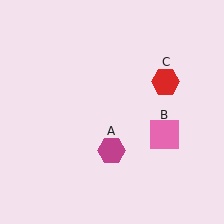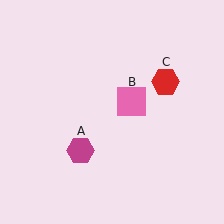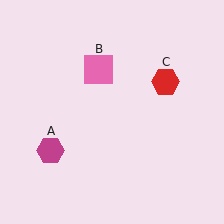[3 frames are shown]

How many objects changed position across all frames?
2 objects changed position: magenta hexagon (object A), pink square (object B).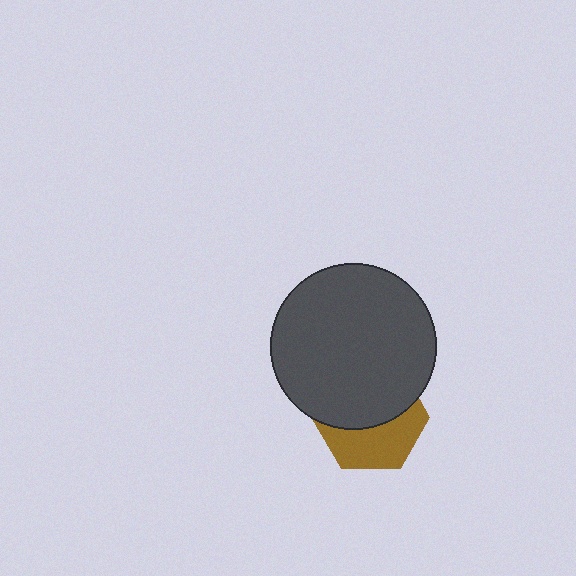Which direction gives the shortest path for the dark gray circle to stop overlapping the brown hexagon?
Moving up gives the shortest separation.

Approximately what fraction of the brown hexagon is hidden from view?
Roughly 55% of the brown hexagon is hidden behind the dark gray circle.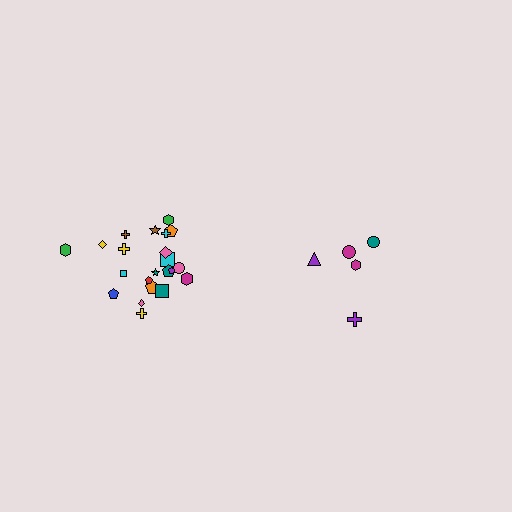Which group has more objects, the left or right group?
The left group.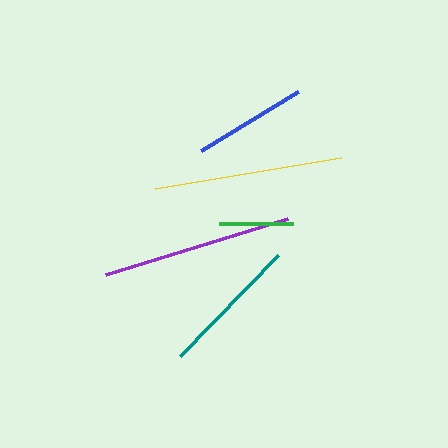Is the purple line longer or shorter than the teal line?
The purple line is longer than the teal line.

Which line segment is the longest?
The purple line is the longest at approximately 190 pixels.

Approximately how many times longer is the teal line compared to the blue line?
The teal line is approximately 1.2 times the length of the blue line.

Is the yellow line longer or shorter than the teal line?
The yellow line is longer than the teal line.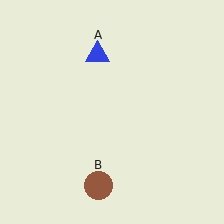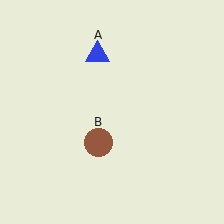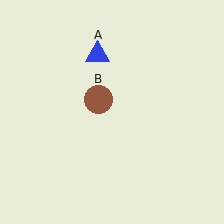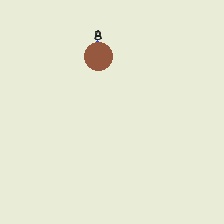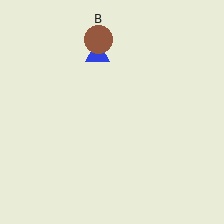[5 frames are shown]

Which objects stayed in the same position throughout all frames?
Blue triangle (object A) remained stationary.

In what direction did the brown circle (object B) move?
The brown circle (object B) moved up.